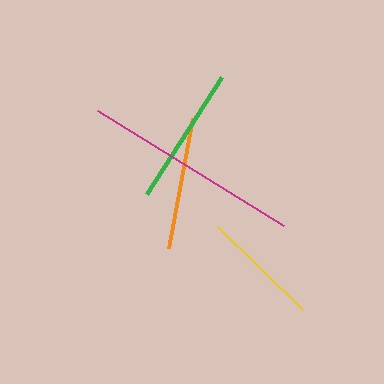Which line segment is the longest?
The magenta line is the longest at approximately 219 pixels.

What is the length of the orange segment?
The orange segment is approximately 131 pixels long.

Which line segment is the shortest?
The yellow line is the shortest at approximately 119 pixels.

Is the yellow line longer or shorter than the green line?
The green line is longer than the yellow line.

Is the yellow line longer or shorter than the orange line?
The orange line is longer than the yellow line.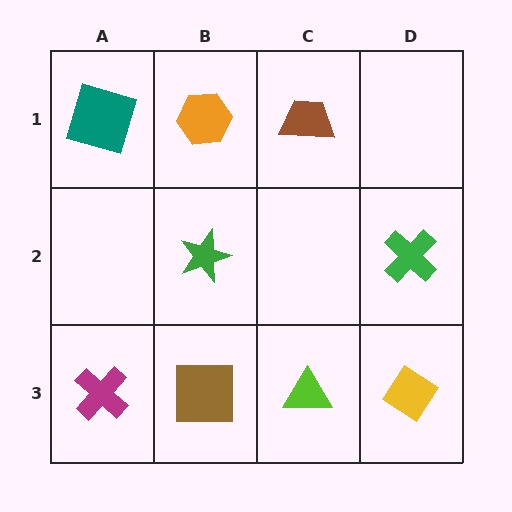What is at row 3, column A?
A magenta cross.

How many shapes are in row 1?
3 shapes.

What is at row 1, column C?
A brown trapezoid.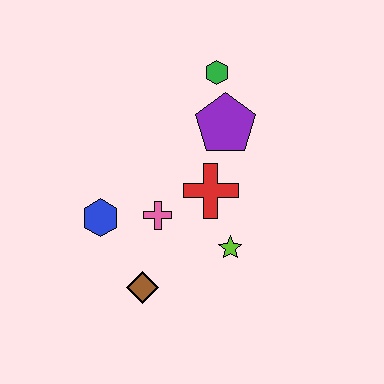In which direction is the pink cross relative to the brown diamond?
The pink cross is above the brown diamond.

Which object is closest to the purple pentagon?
The green hexagon is closest to the purple pentagon.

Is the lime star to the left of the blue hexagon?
No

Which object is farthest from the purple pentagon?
The brown diamond is farthest from the purple pentagon.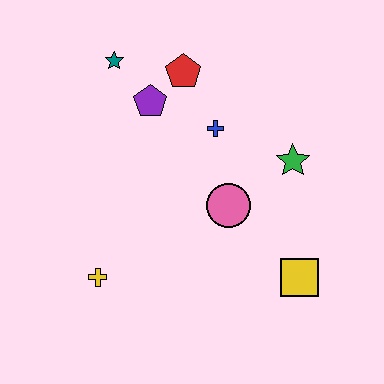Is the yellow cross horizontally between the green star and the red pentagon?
No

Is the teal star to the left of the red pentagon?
Yes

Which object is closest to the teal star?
The purple pentagon is closest to the teal star.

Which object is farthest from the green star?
The yellow cross is farthest from the green star.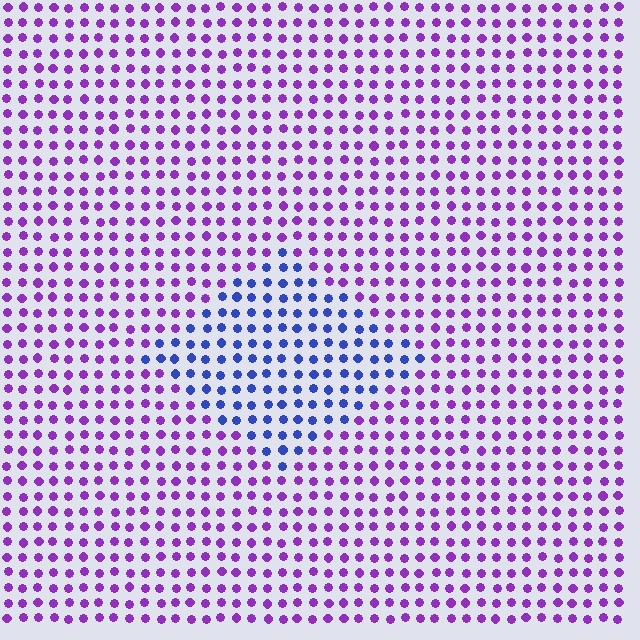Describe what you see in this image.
The image is filled with small purple elements in a uniform arrangement. A diamond-shaped region is visible where the elements are tinted to a slightly different hue, forming a subtle color boundary.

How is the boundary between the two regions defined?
The boundary is defined purely by a slight shift in hue (about 52 degrees). Spacing, size, and orientation are identical on both sides.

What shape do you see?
I see a diamond.